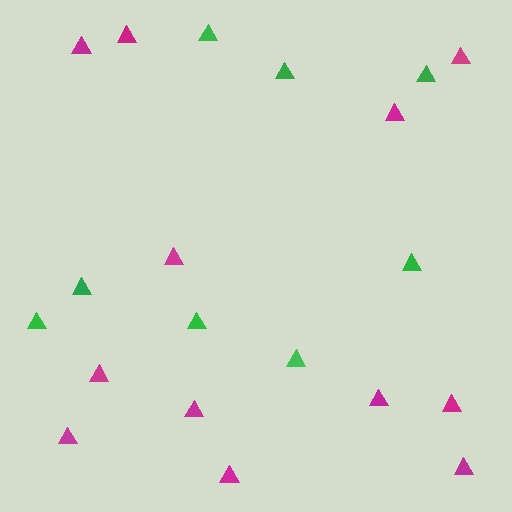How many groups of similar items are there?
There are 2 groups: one group of magenta triangles (12) and one group of green triangles (8).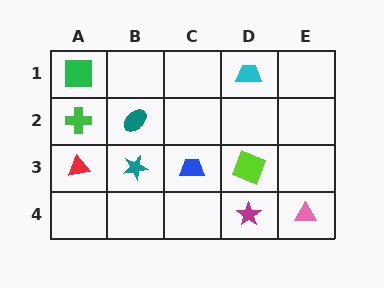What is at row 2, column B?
A teal ellipse.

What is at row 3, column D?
A lime square.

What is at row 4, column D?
A magenta star.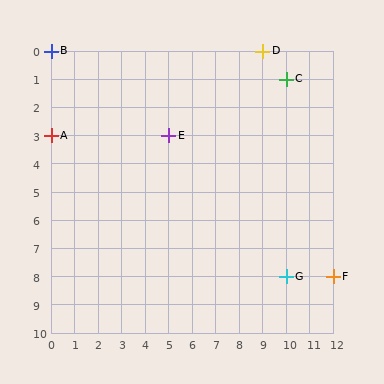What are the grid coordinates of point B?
Point B is at grid coordinates (0, 0).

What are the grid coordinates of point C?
Point C is at grid coordinates (10, 1).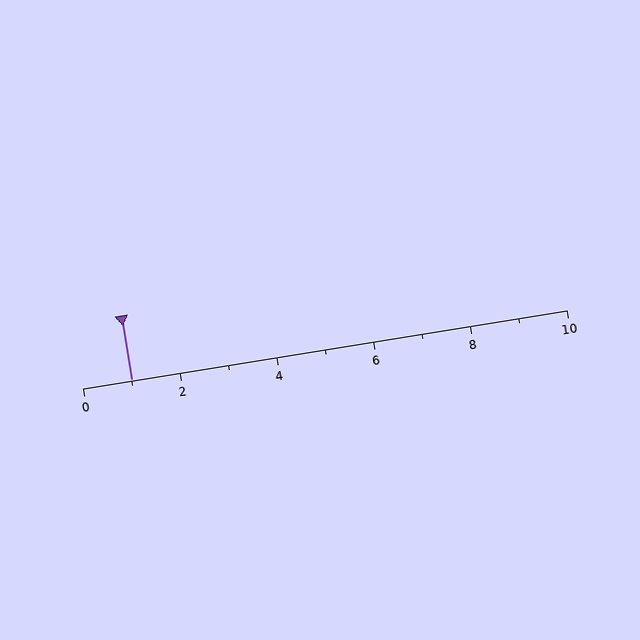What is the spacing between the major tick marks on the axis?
The major ticks are spaced 2 apart.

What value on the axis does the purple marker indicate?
The marker indicates approximately 1.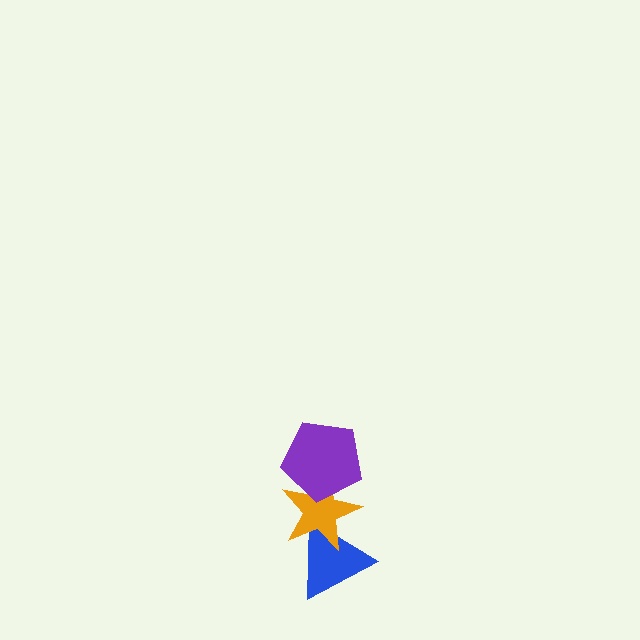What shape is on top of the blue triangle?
The orange star is on top of the blue triangle.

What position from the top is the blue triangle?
The blue triangle is 3rd from the top.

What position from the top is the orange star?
The orange star is 2nd from the top.